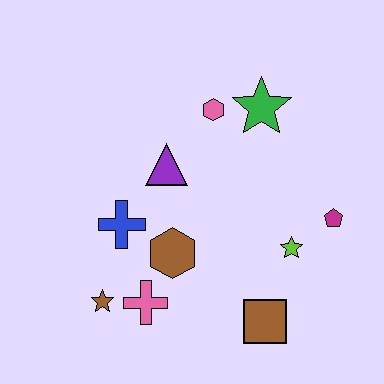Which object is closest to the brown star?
The pink cross is closest to the brown star.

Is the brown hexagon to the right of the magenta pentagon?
No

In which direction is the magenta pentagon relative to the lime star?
The magenta pentagon is to the right of the lime star.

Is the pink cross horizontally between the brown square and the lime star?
No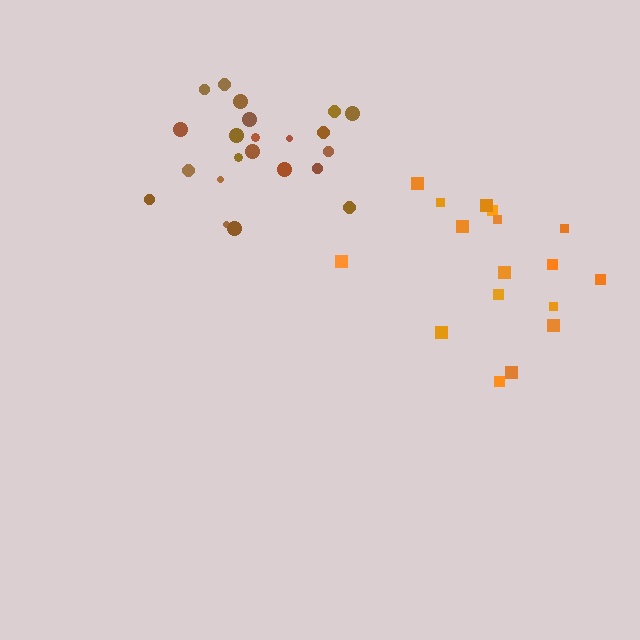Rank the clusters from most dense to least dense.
brown, orange.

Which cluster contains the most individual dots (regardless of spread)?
Brown (22).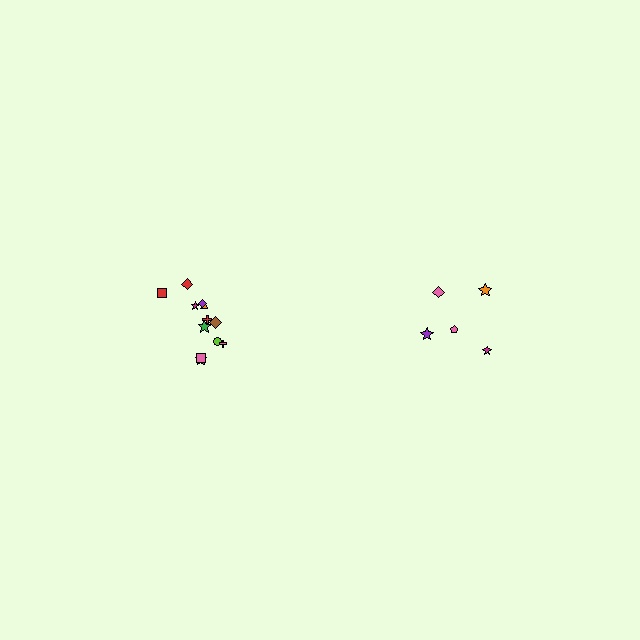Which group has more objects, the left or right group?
The left group.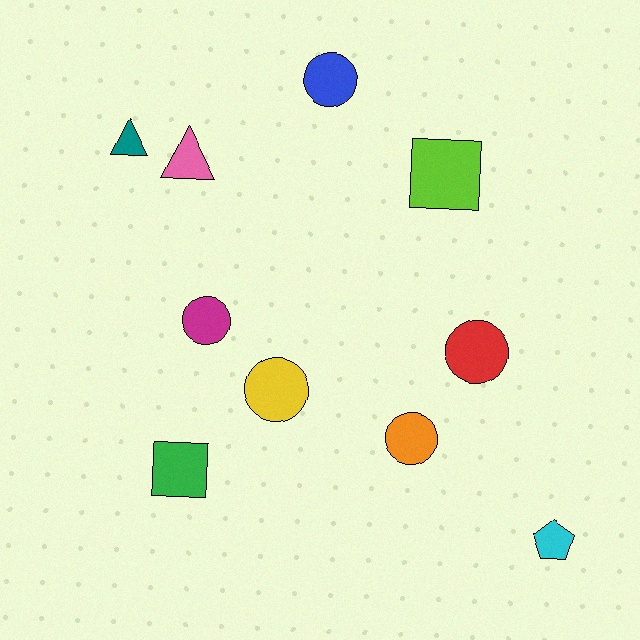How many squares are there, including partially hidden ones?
There are 2 squares.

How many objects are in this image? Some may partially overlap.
There are 10 objects.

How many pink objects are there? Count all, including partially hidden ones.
There is 1 pink object.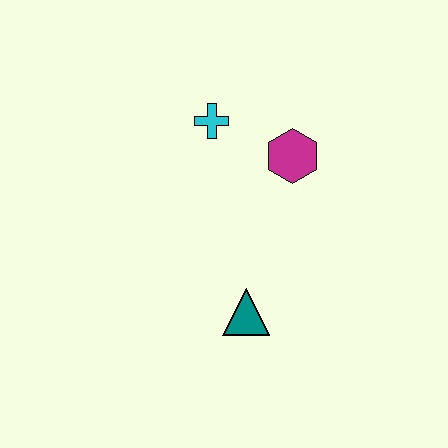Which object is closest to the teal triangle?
The magenta hexagon is closest to the teal triangle.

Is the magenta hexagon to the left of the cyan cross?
No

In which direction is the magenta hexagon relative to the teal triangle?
The magenta hexagon is above the teal triangle.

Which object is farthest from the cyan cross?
The teal triangle is farthest from the cyan cross.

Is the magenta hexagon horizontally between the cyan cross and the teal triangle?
No